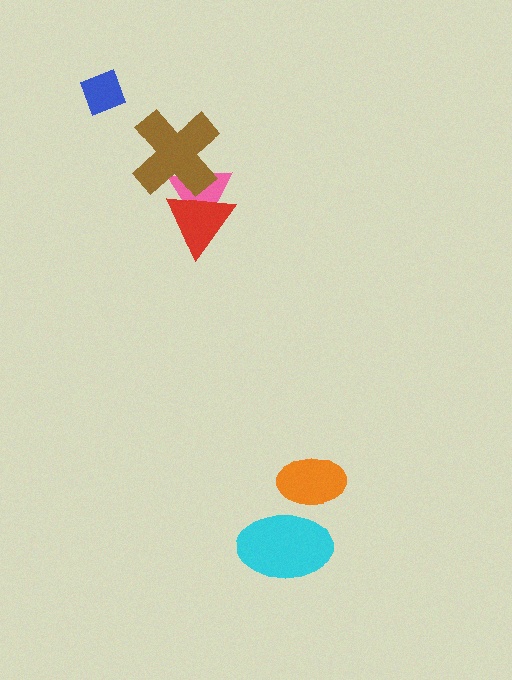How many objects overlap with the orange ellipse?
1 object overlaps with the orange ellipse.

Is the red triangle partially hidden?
Yes, it is partially covered by another shape.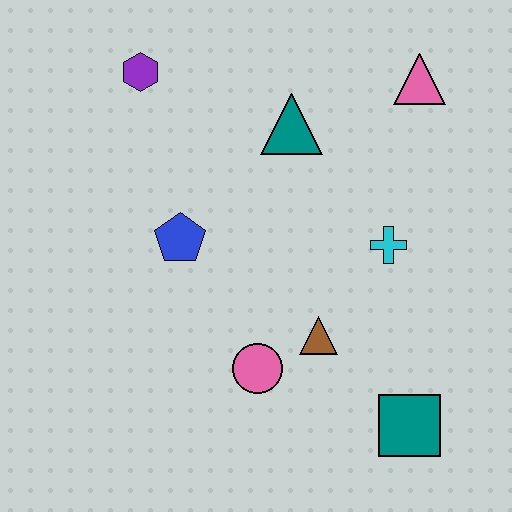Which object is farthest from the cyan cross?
The purple hexagon is farthest from the cyan cross.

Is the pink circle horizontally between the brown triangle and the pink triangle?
No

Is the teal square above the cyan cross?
No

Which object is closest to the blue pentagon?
The pink circle is closest to the blue pentagon.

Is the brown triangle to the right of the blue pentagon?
Yes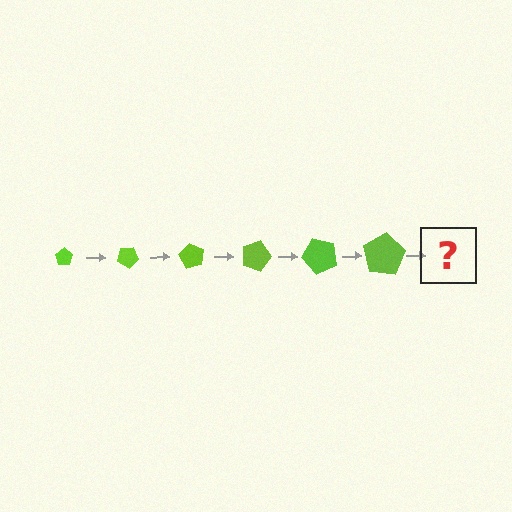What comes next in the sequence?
The next element should be a pentagon, larger than the previous one and rotated 180 degrees from the start.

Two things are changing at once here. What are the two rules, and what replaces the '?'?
The two rules are that the pentagon grows larger each step and it rotates 30 degrees each step. The '?' should be a pentagon, larger than the previous one and rotated 180 degrees from the start.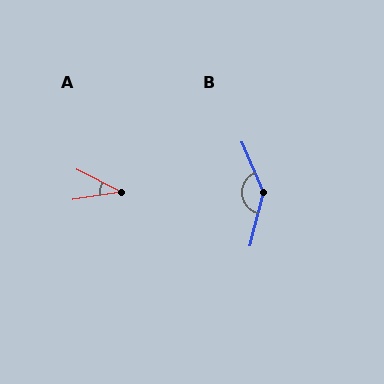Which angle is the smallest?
A, at approximately 36 degrees.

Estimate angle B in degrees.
Approximately 143 degrees.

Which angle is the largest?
B, at approximately 143 degrees.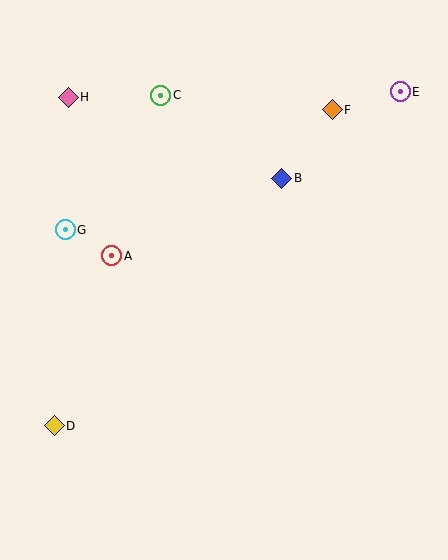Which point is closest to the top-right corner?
Point E is closest to the top-right corner.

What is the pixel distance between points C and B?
The distance between C and B is 147 pixels.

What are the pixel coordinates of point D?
Point D is at (54, 426).